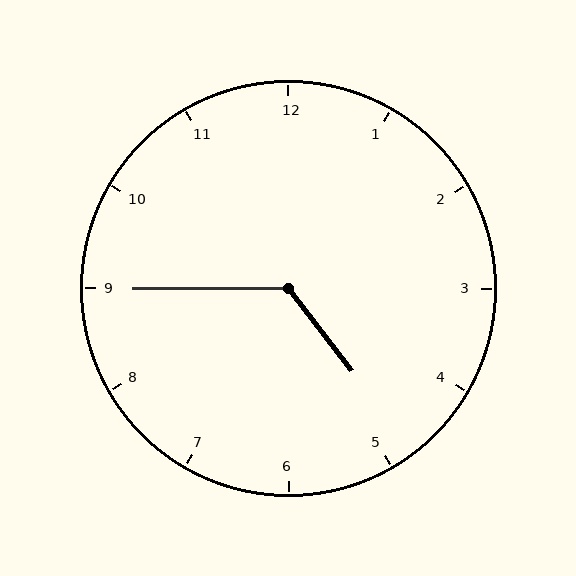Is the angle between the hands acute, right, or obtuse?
It is obtuse.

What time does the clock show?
4:45.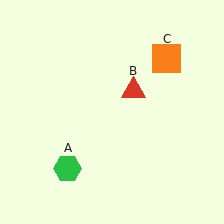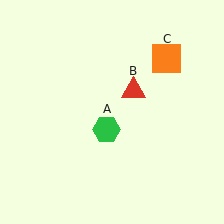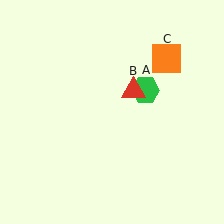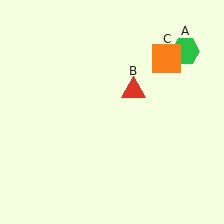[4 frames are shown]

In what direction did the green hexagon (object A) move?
The green hexagon (object A) moved up and to the right.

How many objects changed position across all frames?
1 object changed position: green hexagon (object A).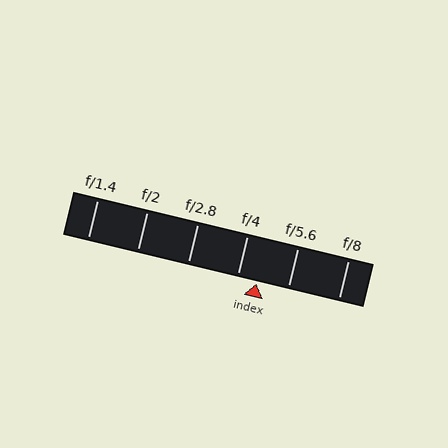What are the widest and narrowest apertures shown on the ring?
The widest aperture shown is f/1.4 and the narrowest is f/8.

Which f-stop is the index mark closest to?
The index mark is closest to f/4.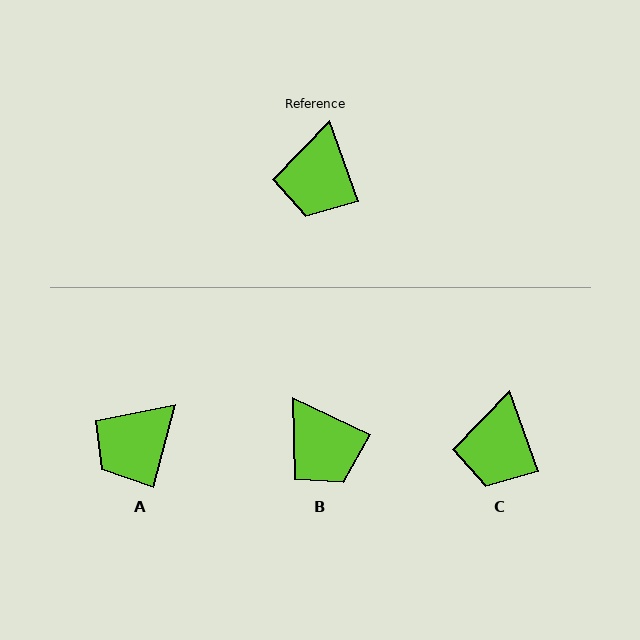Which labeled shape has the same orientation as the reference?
C.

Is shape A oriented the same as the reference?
No, it is off by about 35 degrees.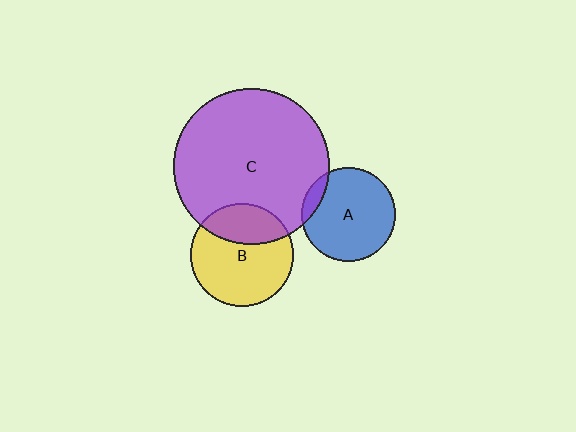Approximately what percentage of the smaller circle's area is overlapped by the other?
Approximately 10%.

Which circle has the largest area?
Circle C (purple).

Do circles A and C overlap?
Yes.